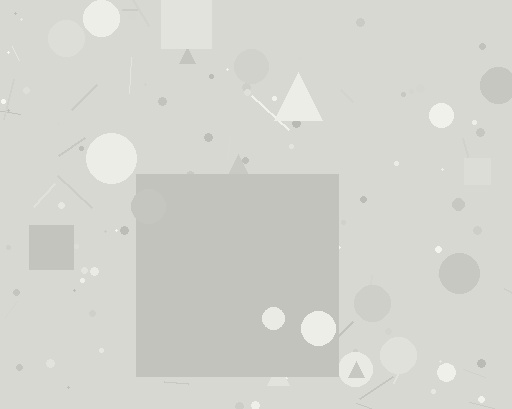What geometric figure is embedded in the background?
A square is embedded in the background.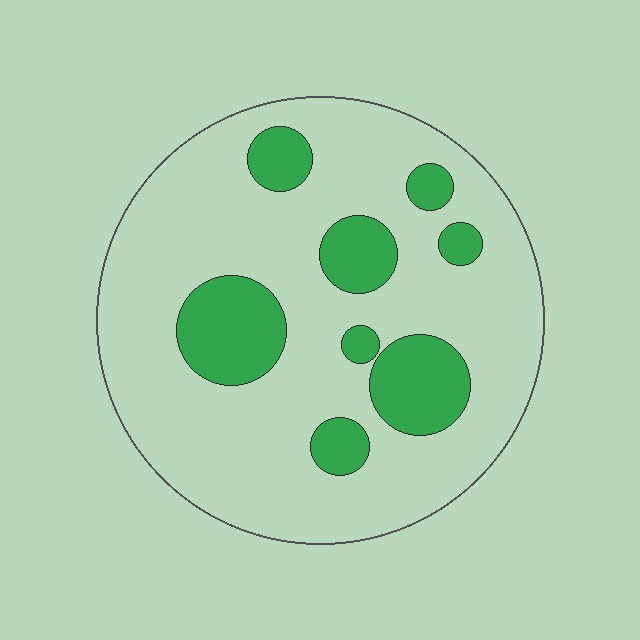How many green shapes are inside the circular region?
8.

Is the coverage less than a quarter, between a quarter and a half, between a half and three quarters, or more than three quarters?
Less than a quarter.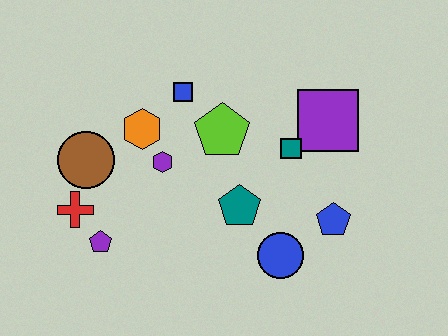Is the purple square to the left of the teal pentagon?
No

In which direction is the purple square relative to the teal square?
The purple square is to the right of the teal square.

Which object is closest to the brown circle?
The red cross is closest to the brown circle.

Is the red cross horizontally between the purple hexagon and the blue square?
No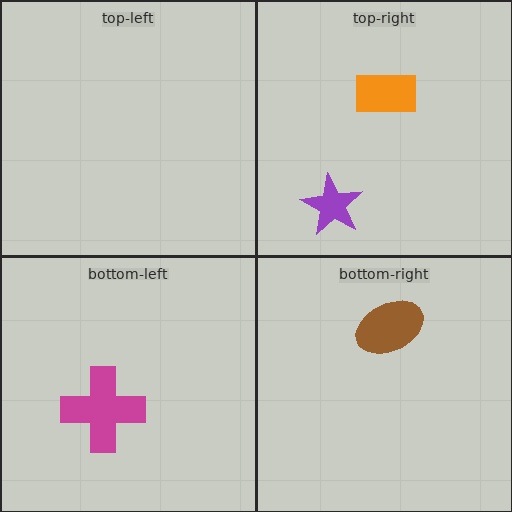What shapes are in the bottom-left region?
The magenta cross.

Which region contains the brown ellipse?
The bottom-right region.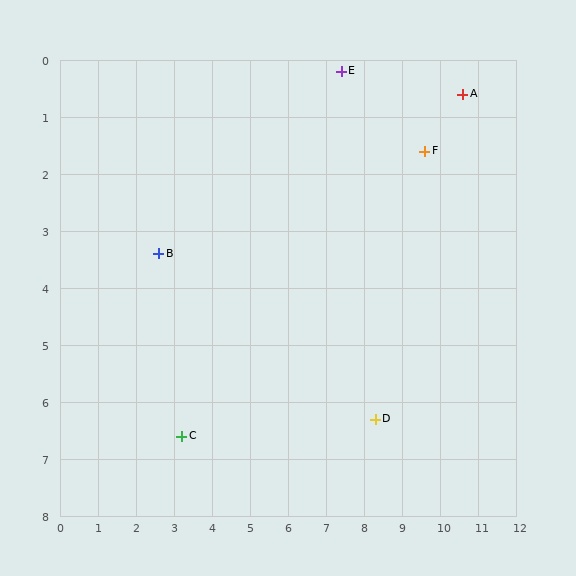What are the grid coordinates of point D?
Point D is at approximately (8.3, 6.3).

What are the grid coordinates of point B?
Point B is at approximately (2.6, 3.4).